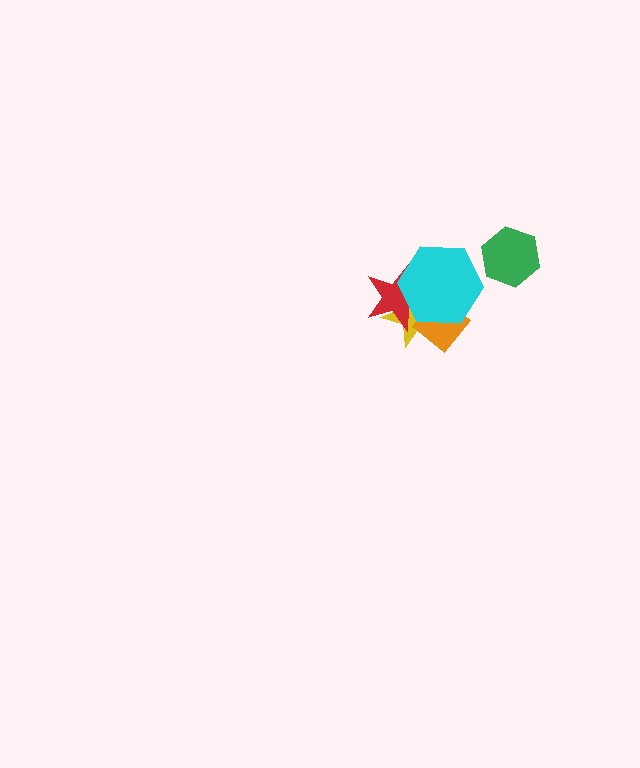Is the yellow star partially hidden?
Yes, it is partially covered by another shape.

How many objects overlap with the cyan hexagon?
3 objects overlap with the cyan hexagon.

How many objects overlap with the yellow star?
3 objects overlap with the yellow star.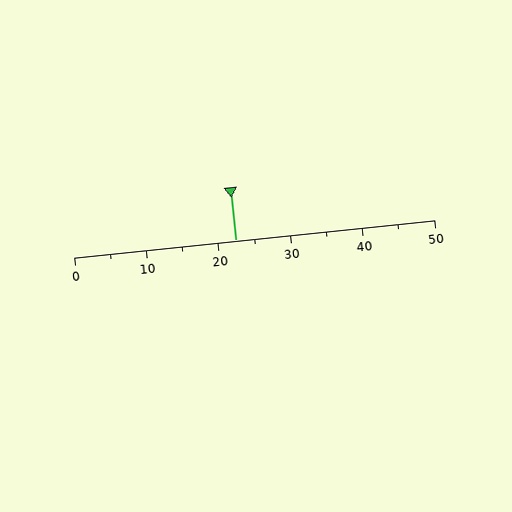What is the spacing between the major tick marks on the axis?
The major ticks are spaced 10 apart.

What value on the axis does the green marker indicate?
The marker indicates approximately 22.5.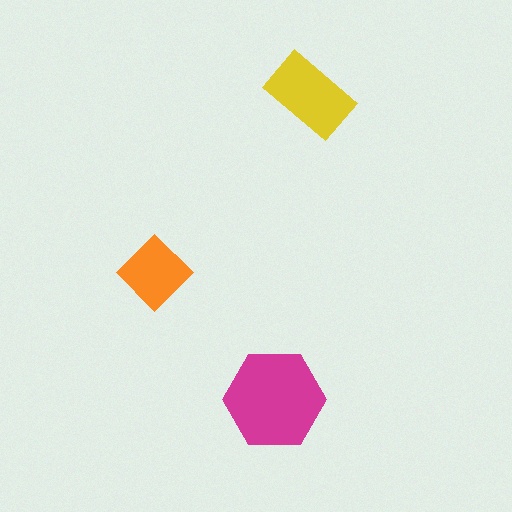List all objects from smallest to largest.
The orange diamond, the yellow rectangle, the magenta hexagon.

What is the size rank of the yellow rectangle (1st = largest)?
2nd.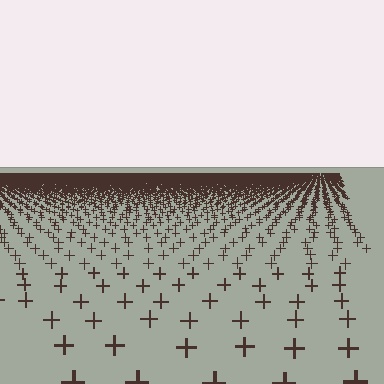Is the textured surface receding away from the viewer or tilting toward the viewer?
The surface is receding away from the viewer. Texture elements get smaller and denser toward the top.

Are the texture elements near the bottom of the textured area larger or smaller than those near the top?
Larger. Near the bottom, elements are closer to the viewer and appear at a bigger on-screen size.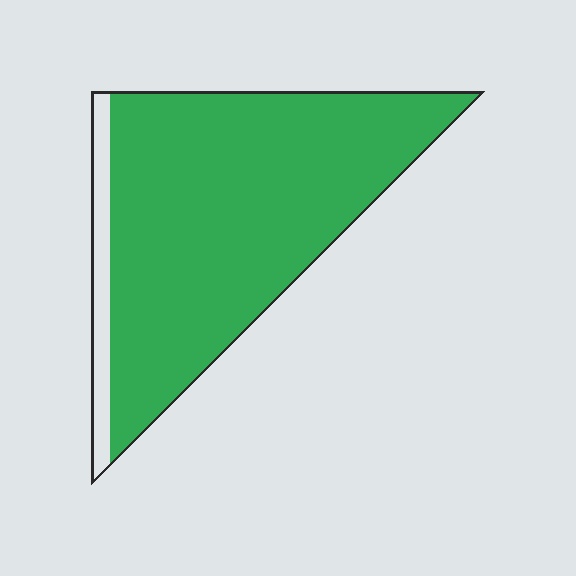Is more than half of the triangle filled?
Yes.